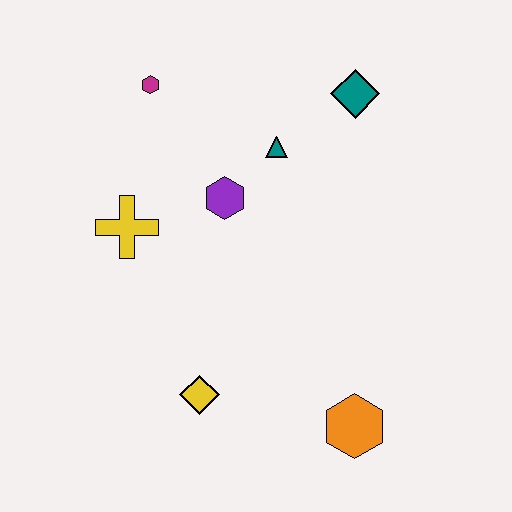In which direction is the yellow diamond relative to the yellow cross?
The yellow diamond is below the yellow cross.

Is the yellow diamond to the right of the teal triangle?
No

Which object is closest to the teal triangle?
The purple hexagon is closest to the teal triangle.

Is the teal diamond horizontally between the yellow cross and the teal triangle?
No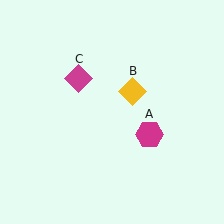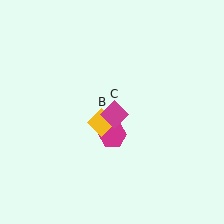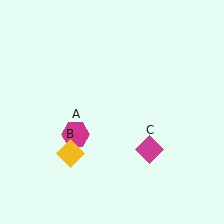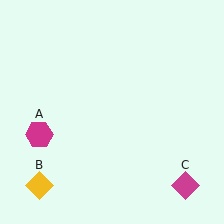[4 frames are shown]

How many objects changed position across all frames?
3 objects changed position: magenta hexagon (object A), yellow diamond (object B), magenta diamond (object C).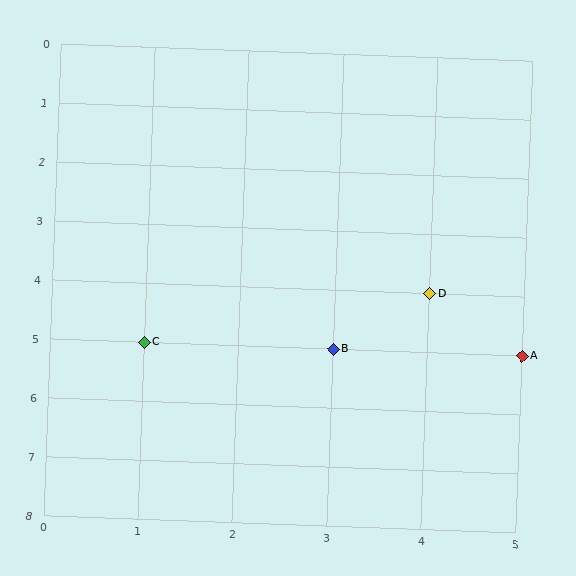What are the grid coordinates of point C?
Point C is at grid coordinates (1, 5).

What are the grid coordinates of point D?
Point D is at grid coordinates (4, 4).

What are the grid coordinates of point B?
Point B is at grid coordinates (3, 5).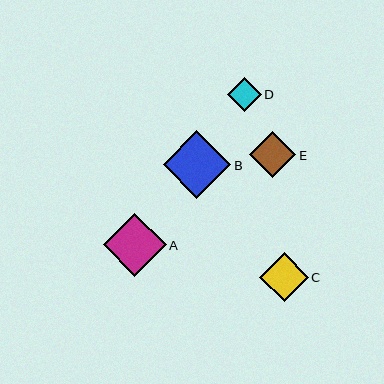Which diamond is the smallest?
Diamond D is the smallest with a size of approximately 34 pixels.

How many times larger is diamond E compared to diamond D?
Diamond E is approximately 1.4 times the size of diamond D.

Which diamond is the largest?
Diamond B is the largest with a size of approximately 68 pixels.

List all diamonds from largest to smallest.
From largest to smallest: B, A, C, E, D.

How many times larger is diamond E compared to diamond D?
Diamond E is approximately 1.4 times the size of diamond D.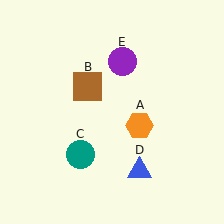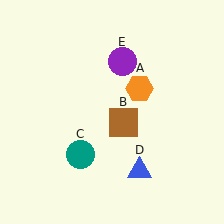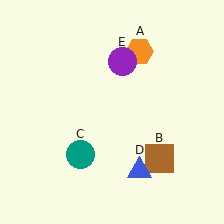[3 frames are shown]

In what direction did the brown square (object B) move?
The brown square (object B) moved down and to the right.